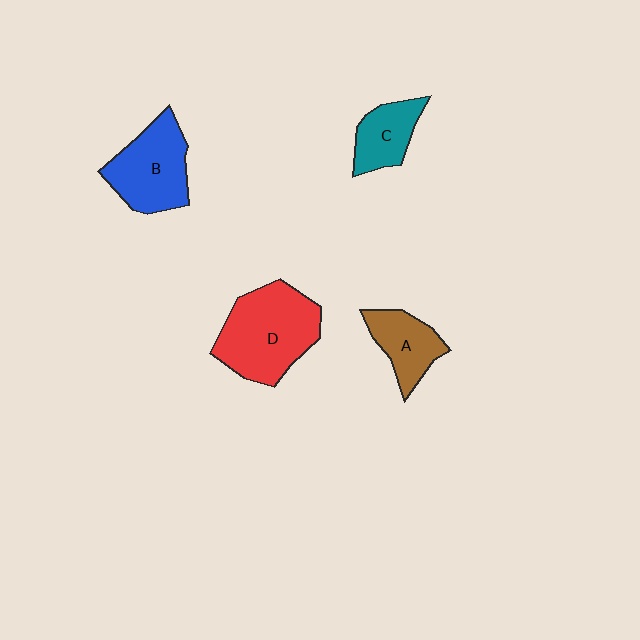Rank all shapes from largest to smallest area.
From largest to smallest: D (red), B (blue), A (brown), C (teal).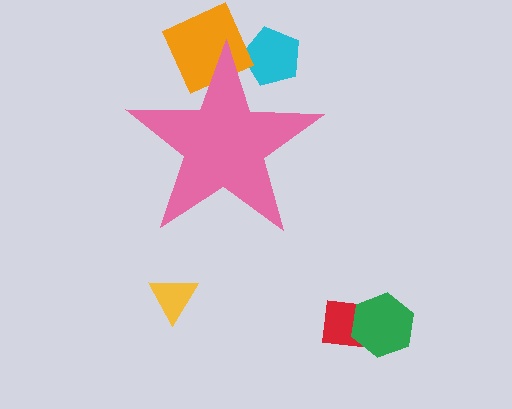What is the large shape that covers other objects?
A pink star.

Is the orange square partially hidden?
Yes, the orange square is partially hidden behind the pink star.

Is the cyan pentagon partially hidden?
Yes, the cyan pentagon is partially hidden behind the pink star.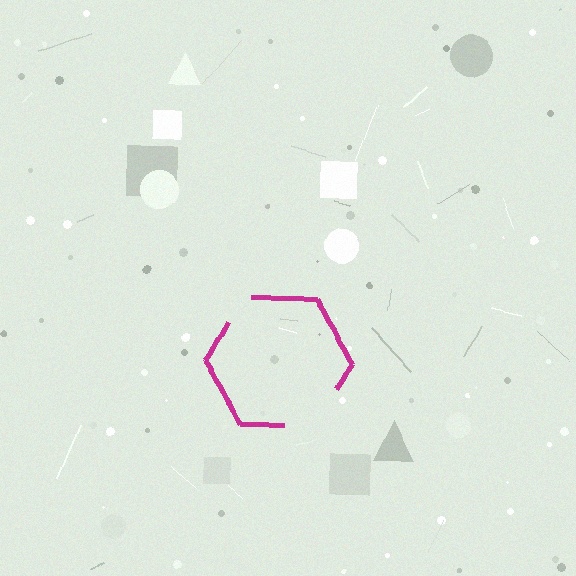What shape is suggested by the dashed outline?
The dashed outline suggests a hexagon.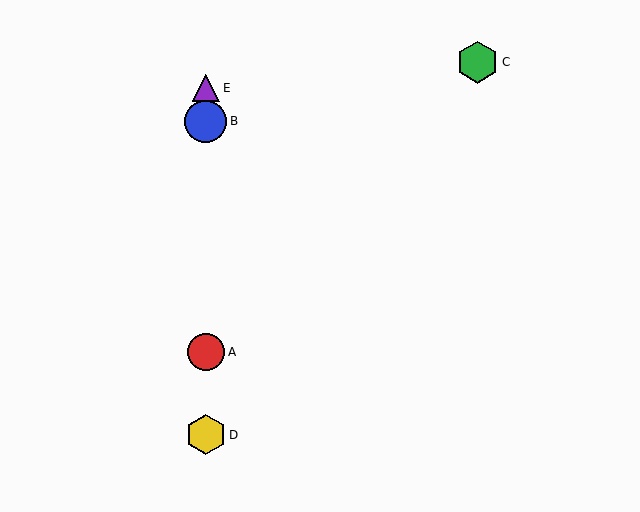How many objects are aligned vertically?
4 objects (A, B, D, E) are aligned vertically.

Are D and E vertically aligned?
Yes, both are at x≈206.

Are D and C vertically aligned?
No, D is at x≈206 and C is at x≈478.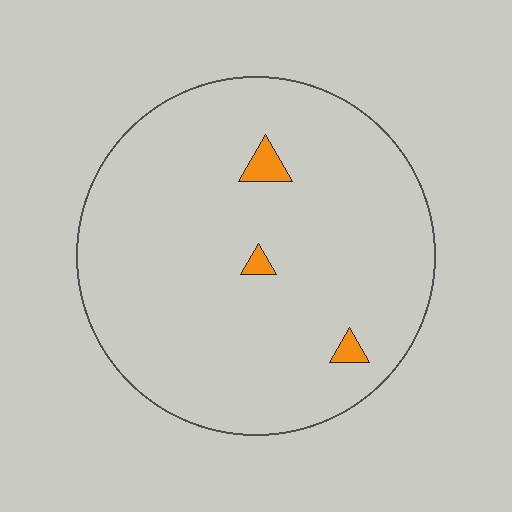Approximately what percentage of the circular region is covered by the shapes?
Approximately 5%.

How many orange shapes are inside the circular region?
3.